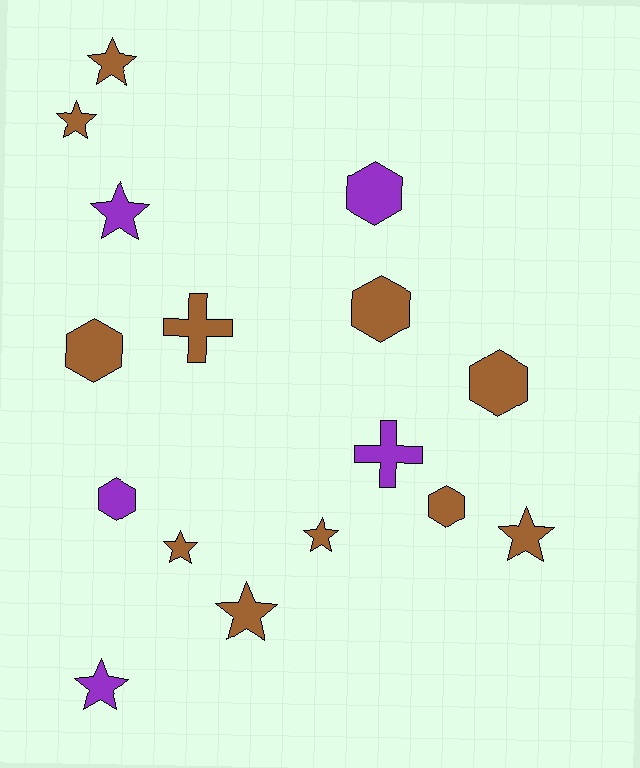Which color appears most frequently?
Brown, with 11 objects.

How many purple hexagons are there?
There are 2 purple hexagons.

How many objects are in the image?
There are 16 objects.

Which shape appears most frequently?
Star, with 8 objects.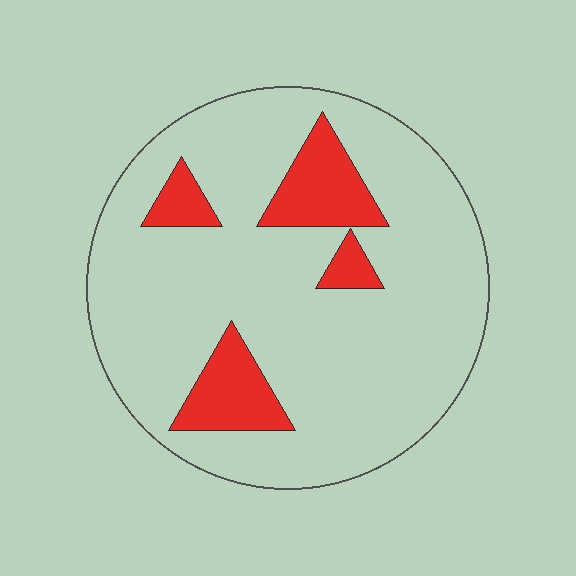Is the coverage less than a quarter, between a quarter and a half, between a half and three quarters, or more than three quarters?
Less than a quarter.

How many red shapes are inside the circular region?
4.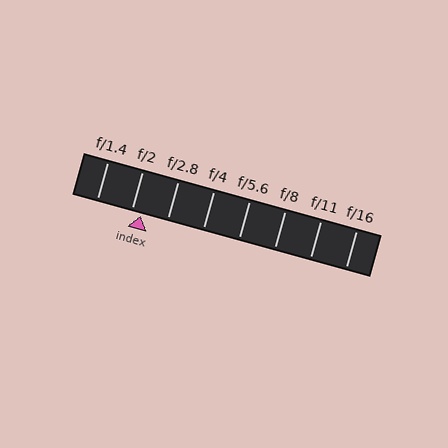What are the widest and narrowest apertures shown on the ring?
The widest aperture shown is f/1.4 and the narrowest is f/16.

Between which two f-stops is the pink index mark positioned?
The index mark is between f/2 and f/2.8.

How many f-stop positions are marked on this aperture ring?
There are 8 f-stop positions marked.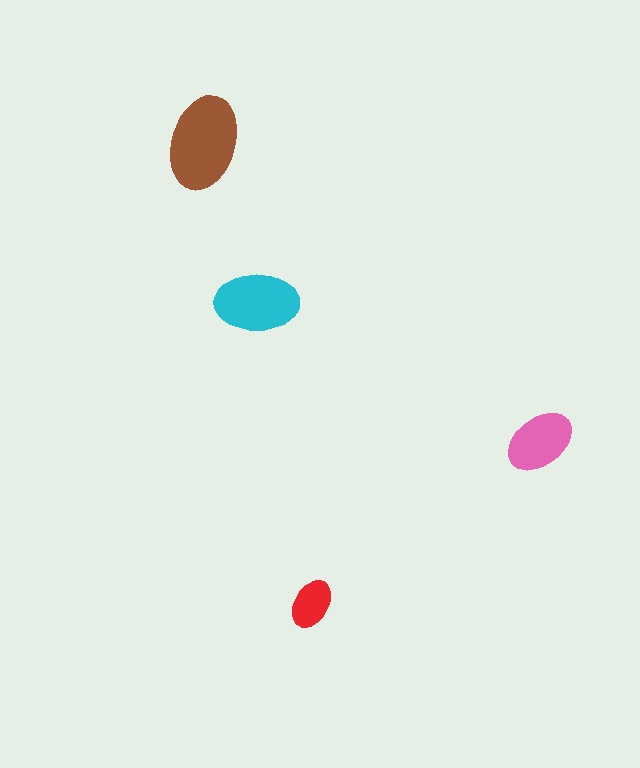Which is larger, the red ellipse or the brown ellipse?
The brown one.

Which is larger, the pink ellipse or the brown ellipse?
The brown one.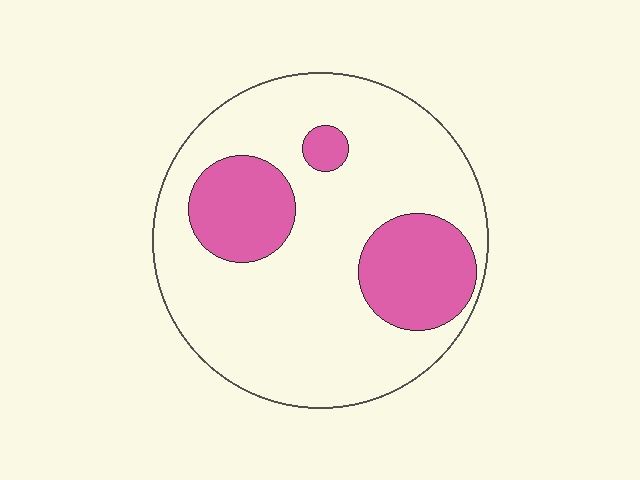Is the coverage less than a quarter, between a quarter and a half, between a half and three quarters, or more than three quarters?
Less than a quarter.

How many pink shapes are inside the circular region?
3.